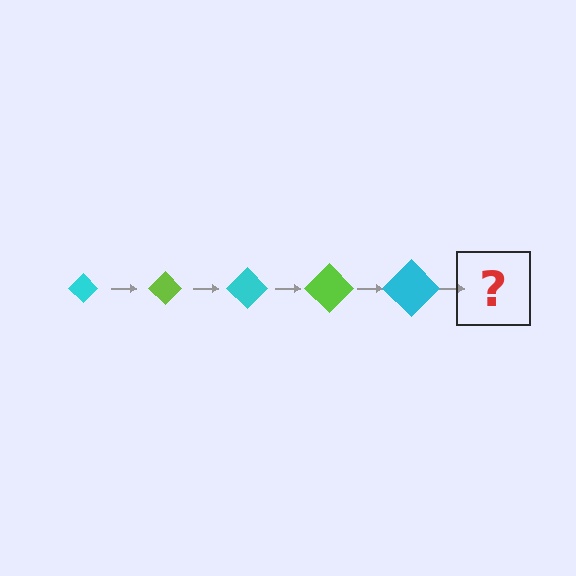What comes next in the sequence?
The next element should be a lime diamond, larger than the previous one.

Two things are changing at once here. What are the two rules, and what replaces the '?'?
The two rules are that the diamond grows larger each step and the color cycles through cyan and lime. The '?' should be a lime diamond, larger than the previous one.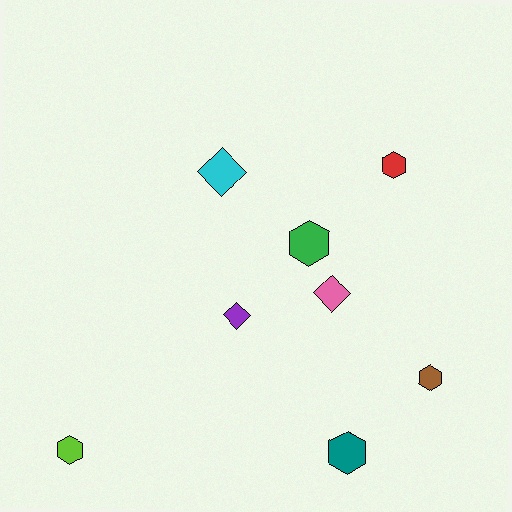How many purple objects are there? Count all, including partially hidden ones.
There is 1 purple object.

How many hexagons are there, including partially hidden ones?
There are 5 hexagons.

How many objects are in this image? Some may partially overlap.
There are 8 objects.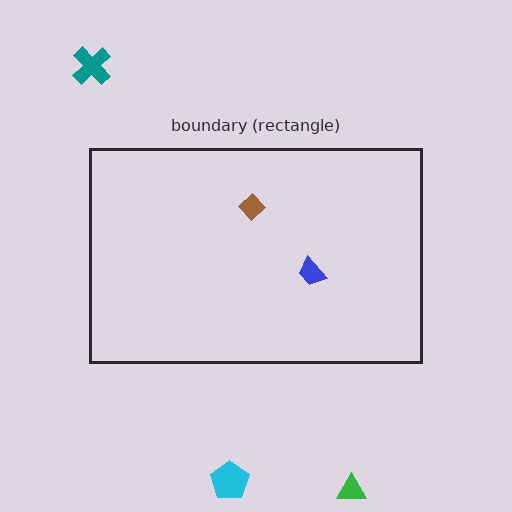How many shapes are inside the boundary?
2 inside, 3 outside.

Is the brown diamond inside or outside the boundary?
Inside.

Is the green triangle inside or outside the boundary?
Outside.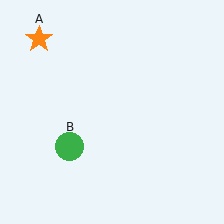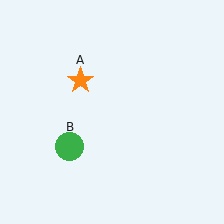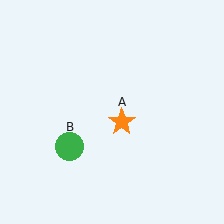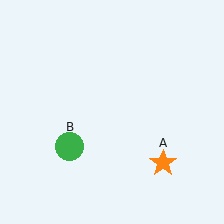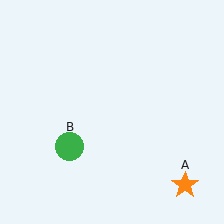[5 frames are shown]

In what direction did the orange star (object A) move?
The orange star (object A) moved down and to the right.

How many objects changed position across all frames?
1 object changed position: orange star (object A).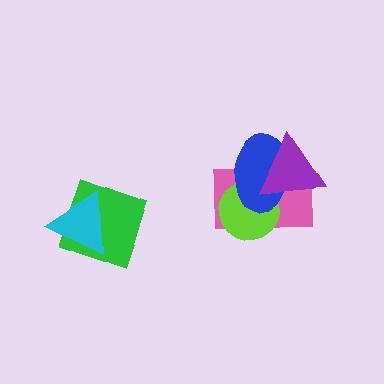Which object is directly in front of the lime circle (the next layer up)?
The blue ellipse is directly in front of the lime circle.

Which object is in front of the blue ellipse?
The purple triangle is in front of the blue ellipse.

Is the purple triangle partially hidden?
No, no other shape covers it.